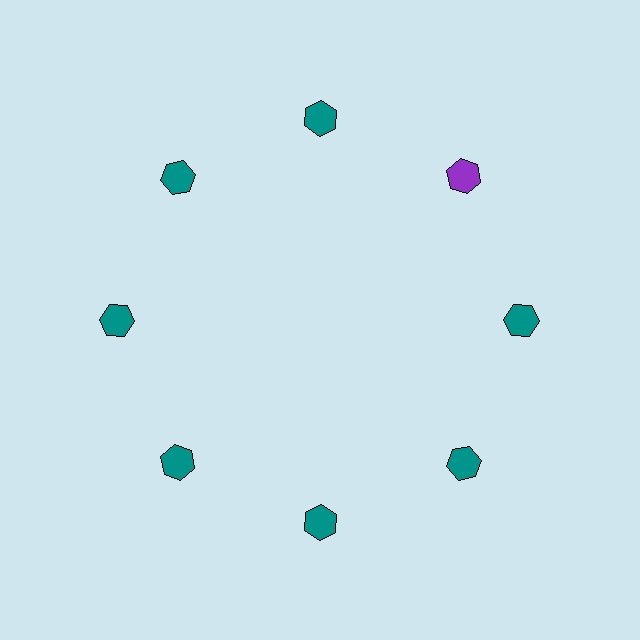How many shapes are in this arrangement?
There are 8 shapes arranged in a ring pattern.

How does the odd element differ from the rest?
It has a different color: purple instead of teal.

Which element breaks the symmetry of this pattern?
The purple hexagon at roughly the 2 o'clock position breaks the symmetry. All other shapes are teal hexagons.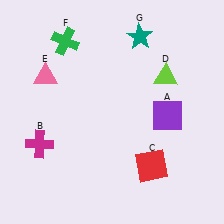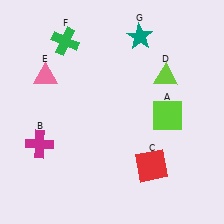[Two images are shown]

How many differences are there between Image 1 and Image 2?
There is 1 difference between the two images.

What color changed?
The square (A) changed from purple in Image 1 to lime in Image 2.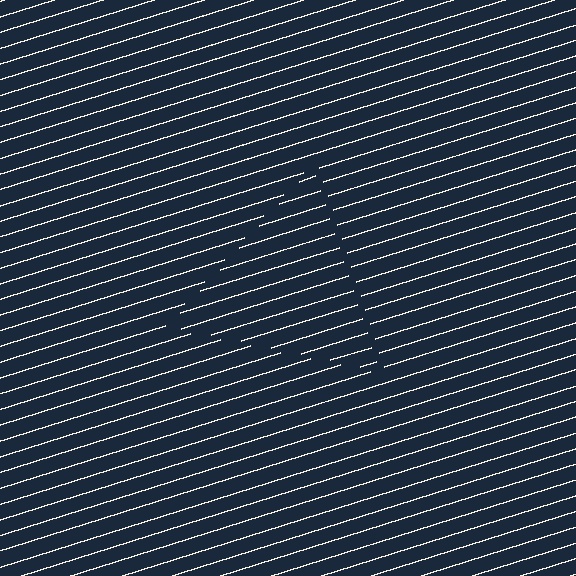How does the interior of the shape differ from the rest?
The interior of the shape contains the same grating, shifted by half a period — the contour is defined by the phase discontinuity where line-ends from the inner and outer gratings abut.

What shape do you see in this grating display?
An illusory triangle. The interior of the shape contains the same grating, shifted by half a period — the contour is defined by the phase discontinuity where line-ends from the inner and outer gratings abut.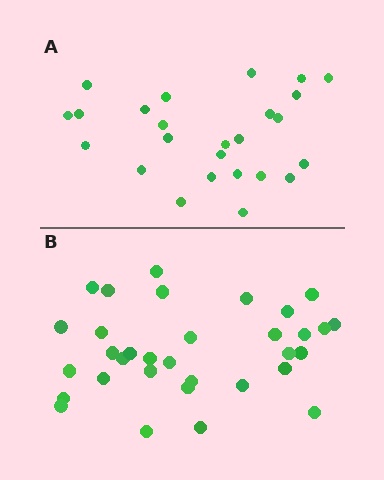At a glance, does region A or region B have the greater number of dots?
Region B (the bottom region) has more dots.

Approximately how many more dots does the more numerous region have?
Region B has roughly 8 or so more dots than region A.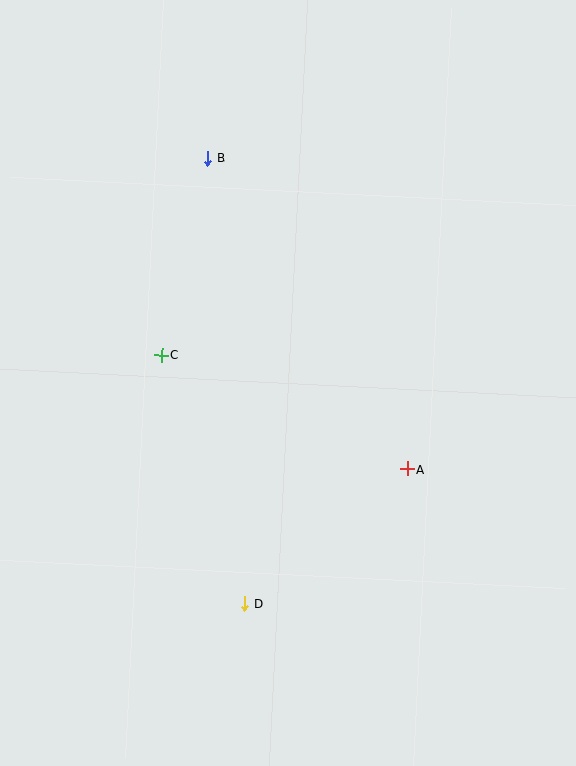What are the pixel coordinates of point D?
Point D is at (245, 604).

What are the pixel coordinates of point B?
Point B is at (208, 158).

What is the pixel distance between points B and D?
The distance between B and D is 447 pixels.